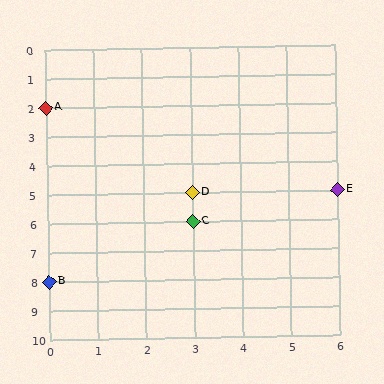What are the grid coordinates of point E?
Point E is at grid coordinates (6, 5).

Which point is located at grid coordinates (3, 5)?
Point D is at (3, 5).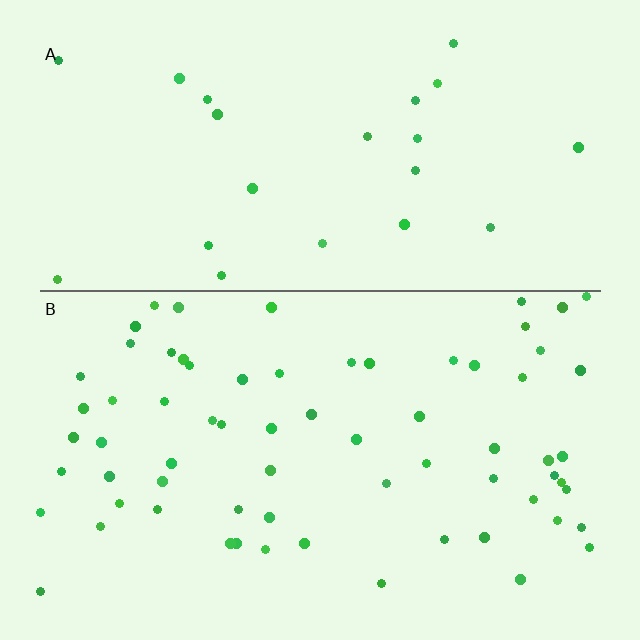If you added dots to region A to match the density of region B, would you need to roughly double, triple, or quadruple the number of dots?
Approximately triple.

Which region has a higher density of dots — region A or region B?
B (the bottom).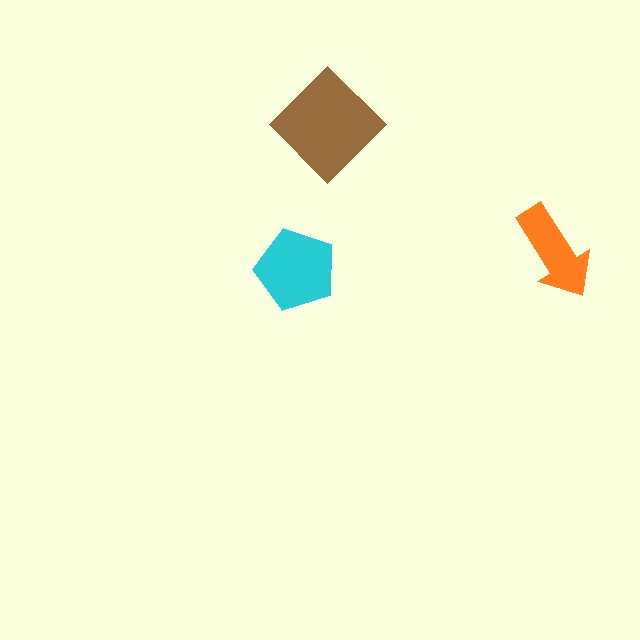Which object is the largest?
The brown diamond.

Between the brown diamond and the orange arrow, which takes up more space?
The brown diamond.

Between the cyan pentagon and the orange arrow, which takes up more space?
The cyan pentagon.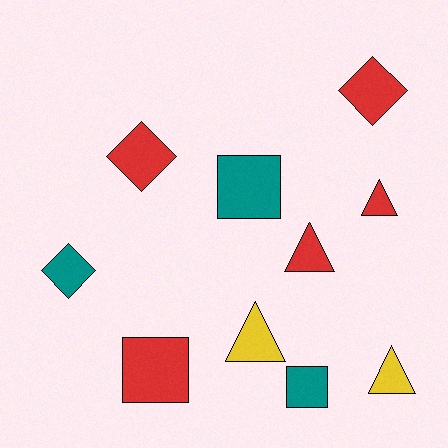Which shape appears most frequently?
Triangle, with 4 objects.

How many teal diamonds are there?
There is 1 teal diamond.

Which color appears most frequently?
Red, with 5 objects.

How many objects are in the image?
There are 10 objects.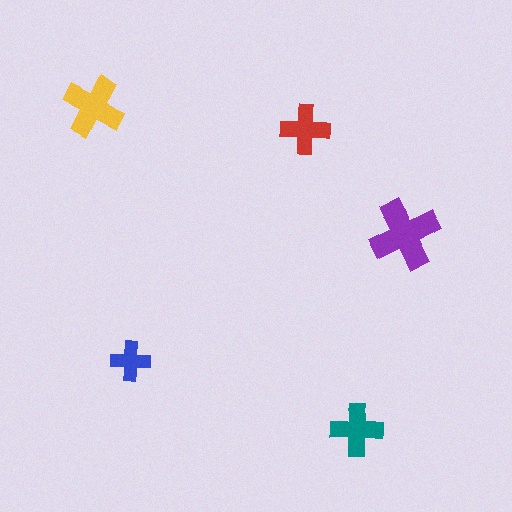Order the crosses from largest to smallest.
the purple one, the yellow one, the teal one, the red one, the blue one.